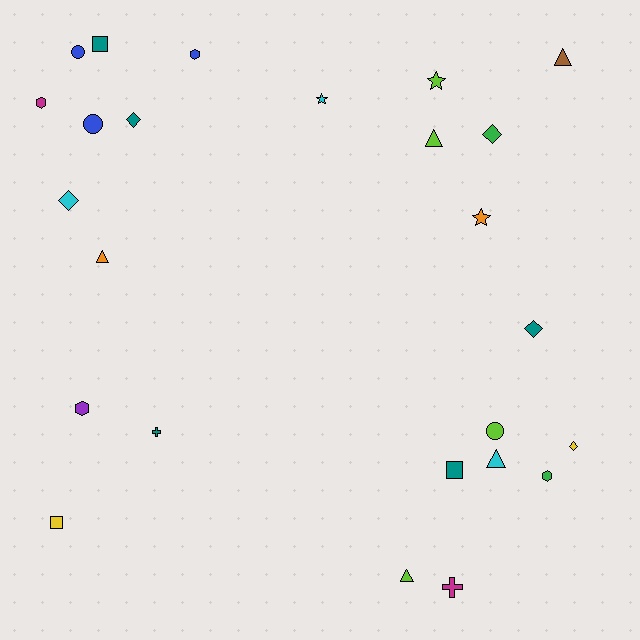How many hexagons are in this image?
There are 4 hexagons.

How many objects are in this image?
There are 25 objects.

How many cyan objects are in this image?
There are 3 cyan objects.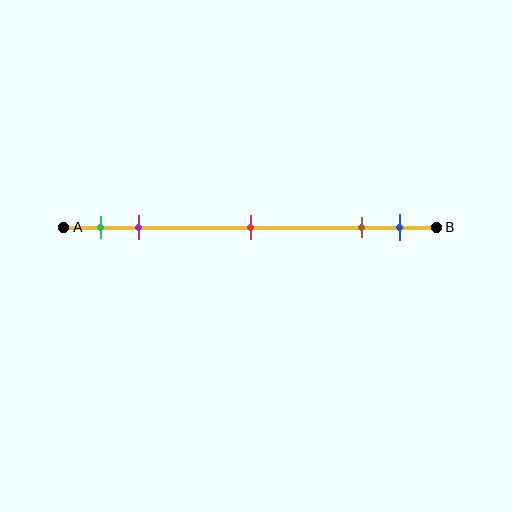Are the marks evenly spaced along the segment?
No, the marks are not evenly spaced.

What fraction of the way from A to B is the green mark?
The green mark is approximately 10% (0.1) of the way from A to B.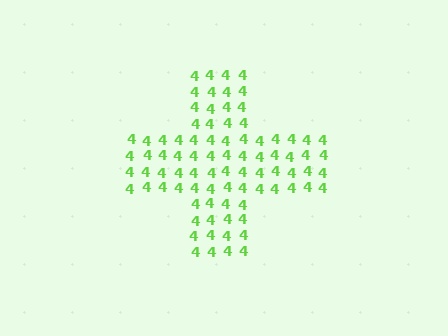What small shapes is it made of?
It is made of small digit 4's.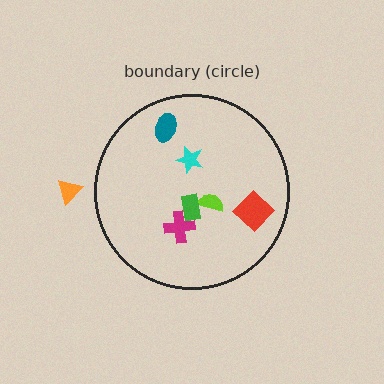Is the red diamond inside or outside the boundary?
Inside.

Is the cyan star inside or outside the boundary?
Inside.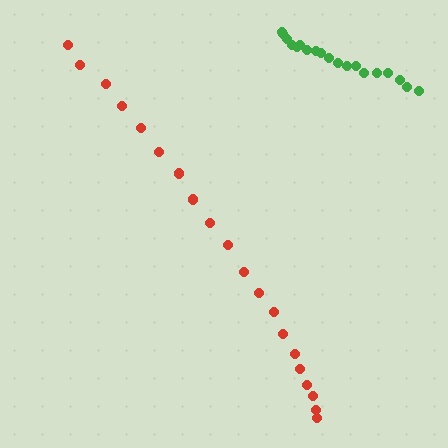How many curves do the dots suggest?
There are 2 distinct paths.